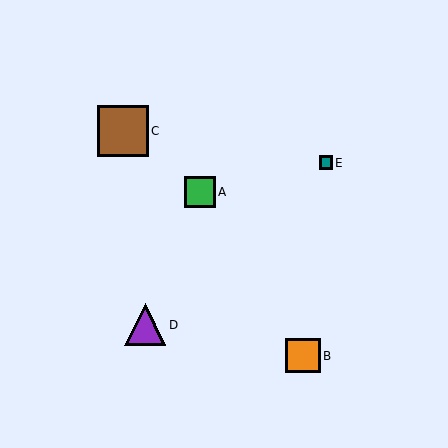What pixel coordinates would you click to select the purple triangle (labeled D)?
Click at (145, 325) to select the purple triangle D.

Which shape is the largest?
The brown square (labeled C) is the largest.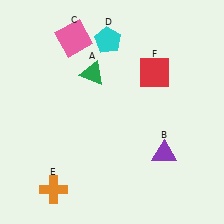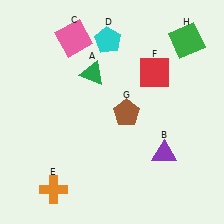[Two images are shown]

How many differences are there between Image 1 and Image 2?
There are 2 differences between the two images.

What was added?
A brown pentagon (G), a green square (H) were added in Image 2.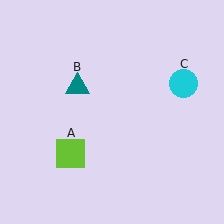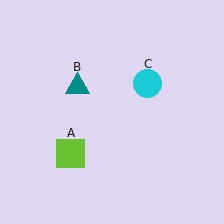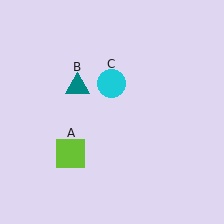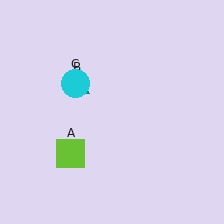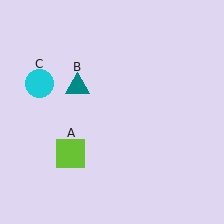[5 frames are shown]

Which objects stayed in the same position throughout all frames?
Lime square (object A) and teal triangle (object B) remained stationary.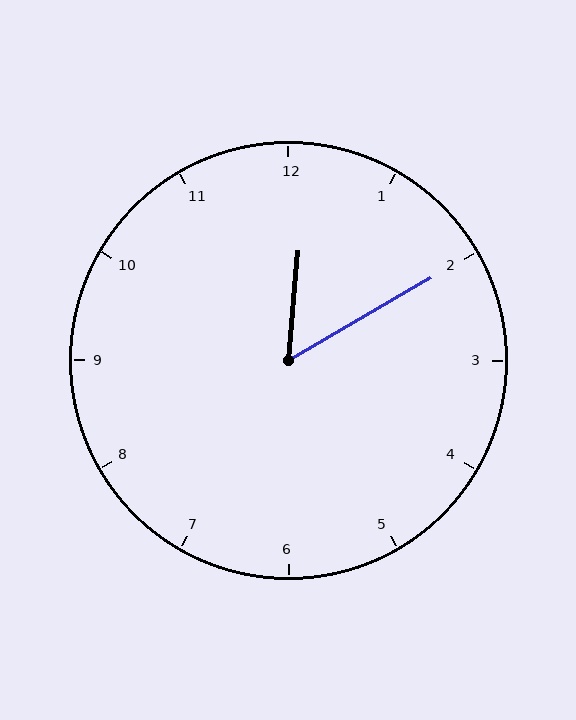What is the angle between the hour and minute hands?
Approximately 55 degrees.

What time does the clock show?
12:10.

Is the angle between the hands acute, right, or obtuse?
It is acute.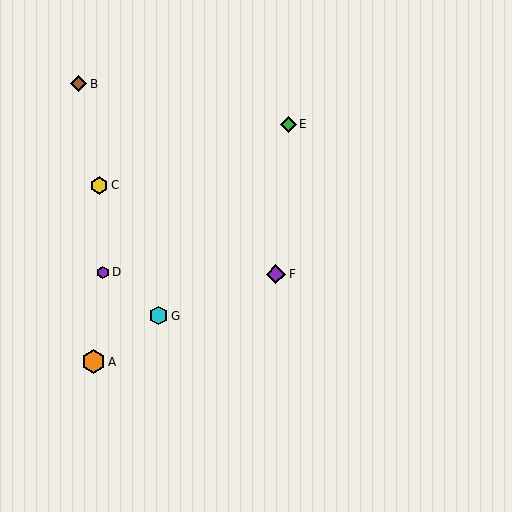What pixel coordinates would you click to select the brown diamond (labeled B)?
Click at (79, 84) to select the brown diamond B.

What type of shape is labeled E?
Shape E is a green diamond.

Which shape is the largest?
The orange hexagon (labeled A) is the largest.